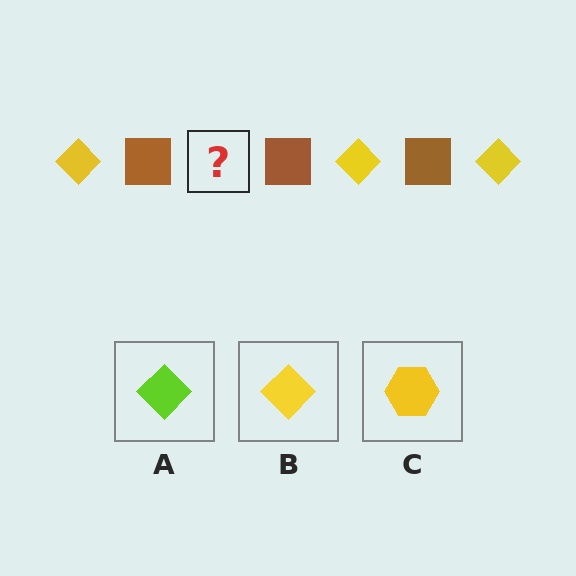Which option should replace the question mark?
Option B.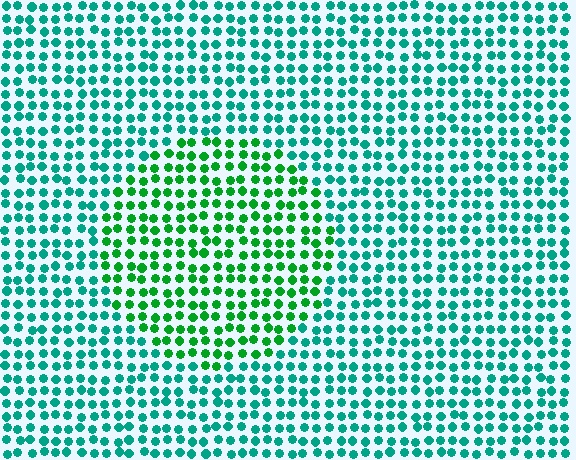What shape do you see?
I see a circle.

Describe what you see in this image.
The image is filled with small teal elements in a uniform arrangement. A circle-shaped region is visible where the elements are tinted to a slightly different hue, forming a subtle color boundary.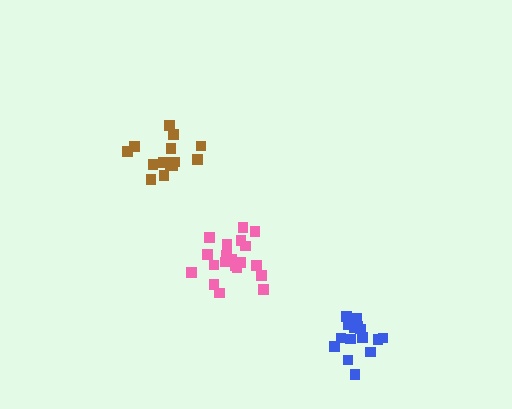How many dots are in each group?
Group 1: 15 dots, Group 2: 15 dots, Group 3: 21 dots (51 total).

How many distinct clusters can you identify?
There are 3 distinct clusters.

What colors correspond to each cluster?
The clusters are colored: brown, blue, pink.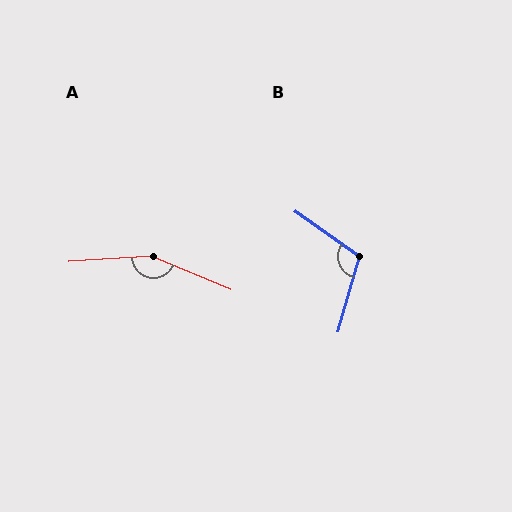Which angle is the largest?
A, at approximately 154 degrees.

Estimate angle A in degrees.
Approximately 154 degrees.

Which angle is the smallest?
B, at approximately 109 degrees.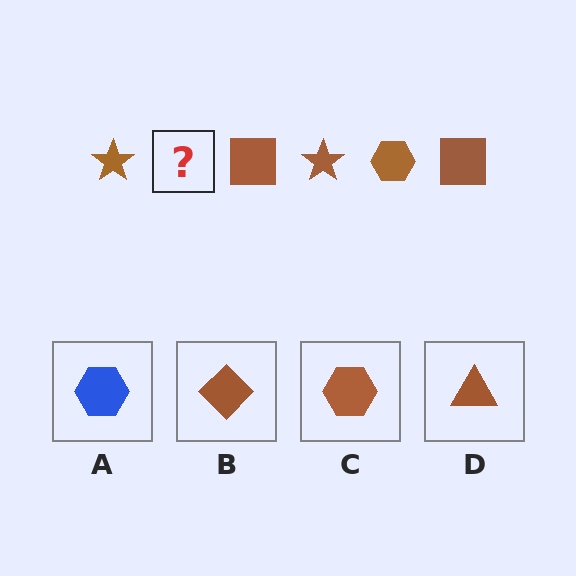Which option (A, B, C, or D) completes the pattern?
C.